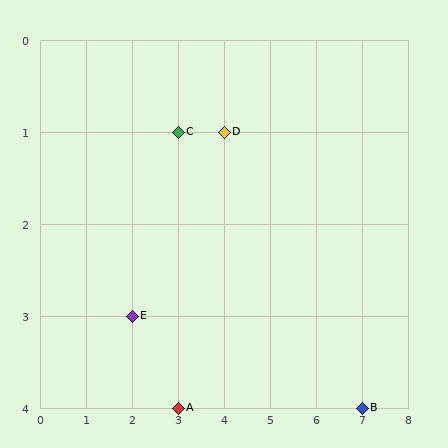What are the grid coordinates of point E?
Point E is at grid coordinates (2, 3).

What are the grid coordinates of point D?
Point D is at grid coordinates (4, 1).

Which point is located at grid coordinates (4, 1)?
Point D is at (4, 1).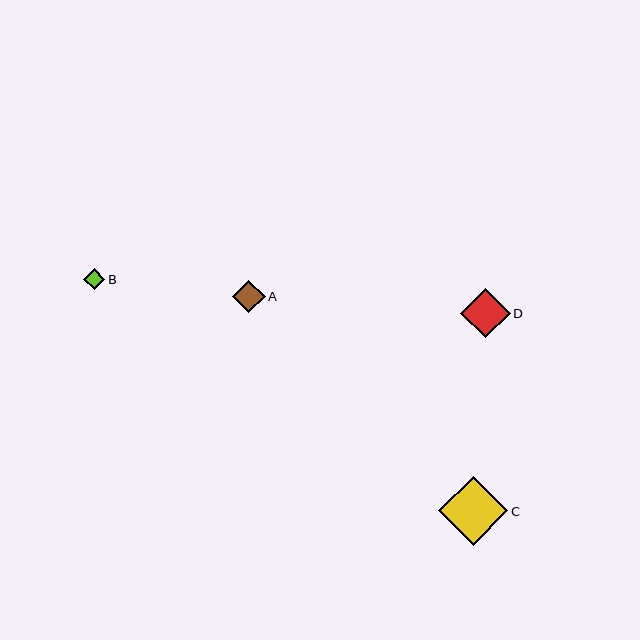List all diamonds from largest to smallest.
From largest to smallest: C, D, A, B.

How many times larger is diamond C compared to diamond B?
Diamond C is approximately 3.3 times the size of diamond B.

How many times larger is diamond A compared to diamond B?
Diamond A is approximately 1.6 times the size of diamond B.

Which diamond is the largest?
Diamond C is the largest with a size of approximately 69 pixels.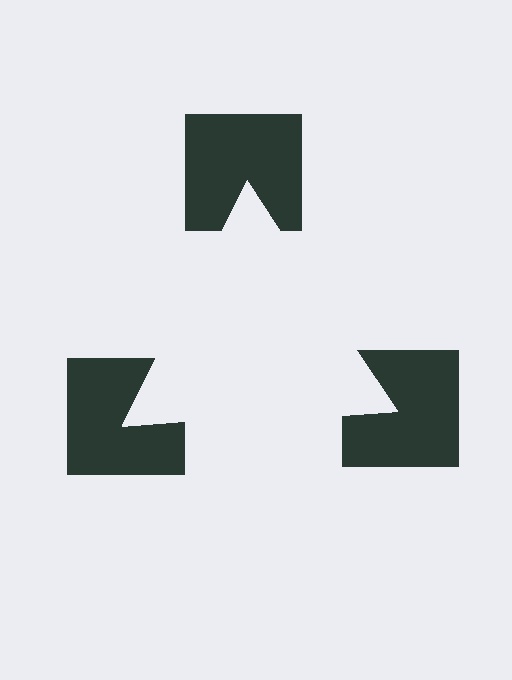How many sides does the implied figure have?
3 sides.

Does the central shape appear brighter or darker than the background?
It typically appears slightly brighter than the background, even though no actual brightness change is drawn.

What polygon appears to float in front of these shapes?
An illusory triangle — its edges are inferred from the aligned wedge cuts in the notched squares, not physically drawn.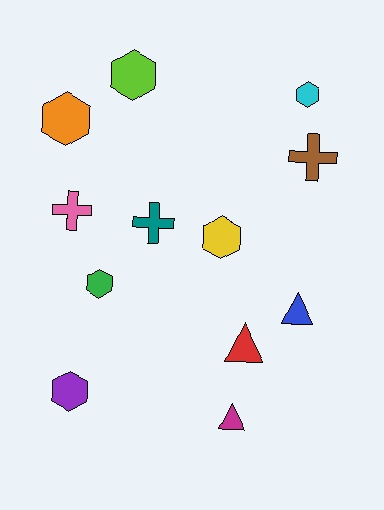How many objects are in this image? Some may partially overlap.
There are 12 objects.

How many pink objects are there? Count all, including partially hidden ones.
There is 1 pink object.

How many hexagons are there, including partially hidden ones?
There are 6 hexagons.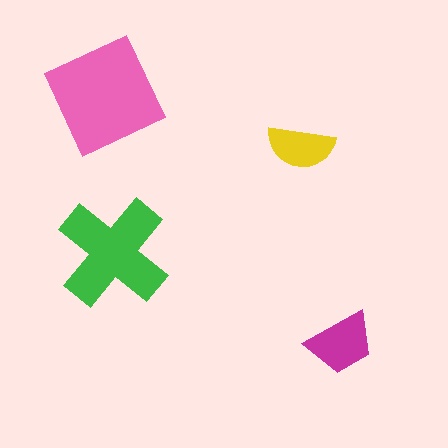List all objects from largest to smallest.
The pink diamond, the green cross, the magenta trapezoid, the yellow semicircle.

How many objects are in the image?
There are 4 objects in the image.